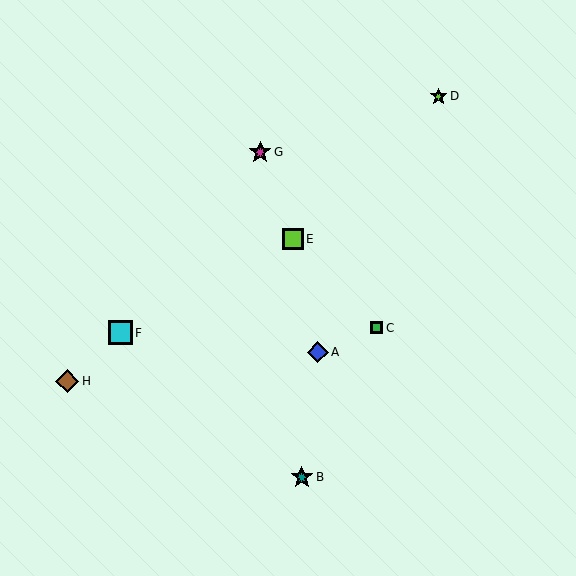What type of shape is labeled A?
Shape A is a blue diamond.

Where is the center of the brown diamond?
The center of the brown diamond is at (67, 381).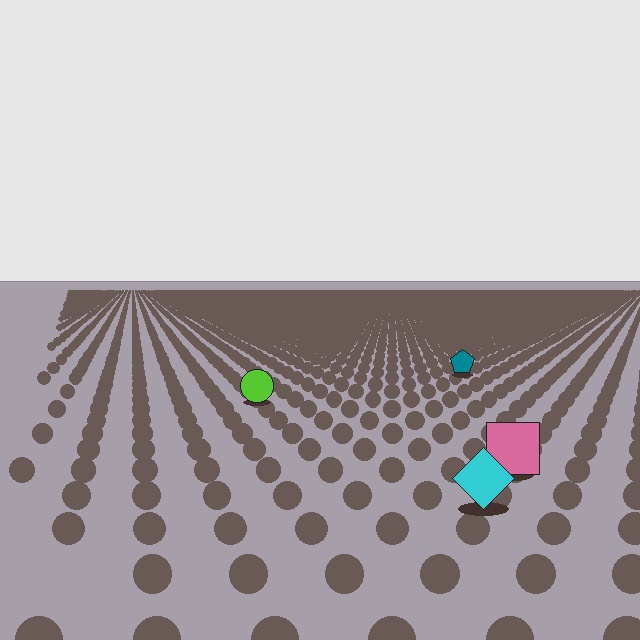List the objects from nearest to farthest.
From nearest to farthest: the cyan diamond, the pink square, the lime circle, the teal pentagon.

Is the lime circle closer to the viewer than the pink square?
No. The pink square is closer — you can tell from the texture gradient: the ground texture is coarser near it.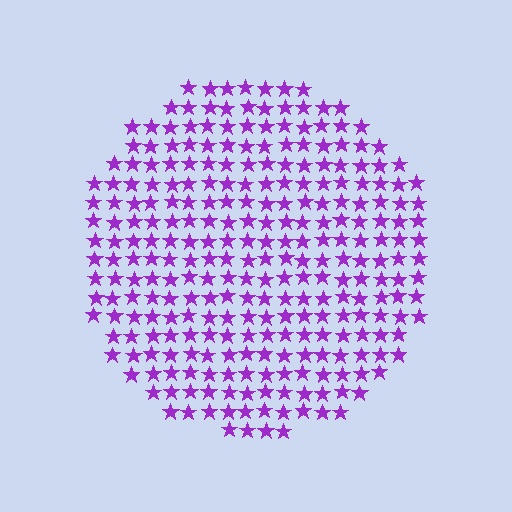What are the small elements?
The small elements are stars.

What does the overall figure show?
The overall figure shows a circle.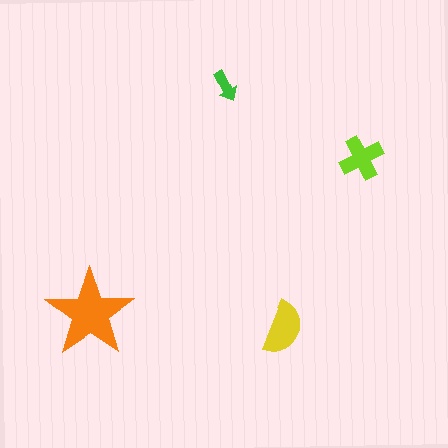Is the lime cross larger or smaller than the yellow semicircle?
Smaller.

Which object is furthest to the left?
The orange star is leftmost.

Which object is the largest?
The orange star.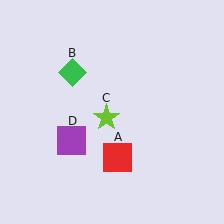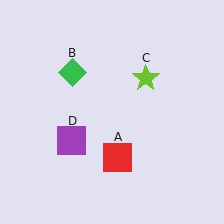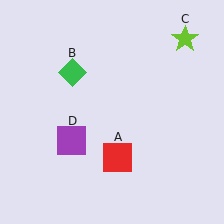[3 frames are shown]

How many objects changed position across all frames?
1 object changed position: lime star (object C).